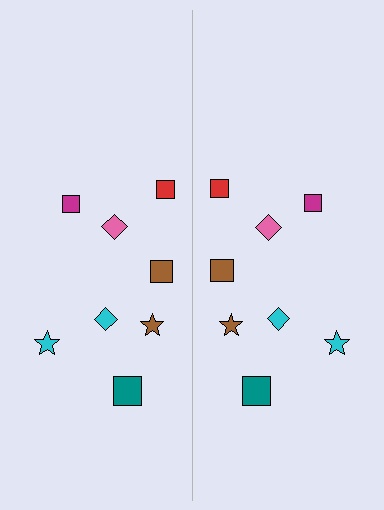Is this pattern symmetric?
Yes, this pattern has bilateral (reflection) symmetry.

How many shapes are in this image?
There are 16 shapes in this image.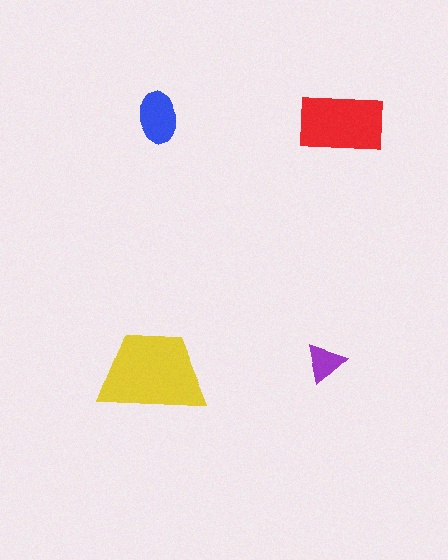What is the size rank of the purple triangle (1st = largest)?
4th.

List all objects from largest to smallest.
The yellow trapezoid, the red rectangle, the blue ellipse, the purple triangle.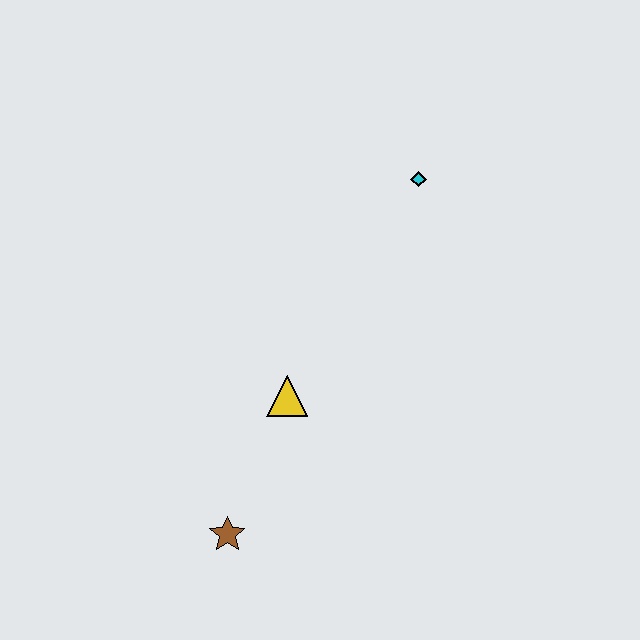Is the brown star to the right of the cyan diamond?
No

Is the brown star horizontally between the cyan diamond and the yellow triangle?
No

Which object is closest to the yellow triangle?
The brown star is closest to the yellow triangle.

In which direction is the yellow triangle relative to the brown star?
The yellow triangle is above the brown star.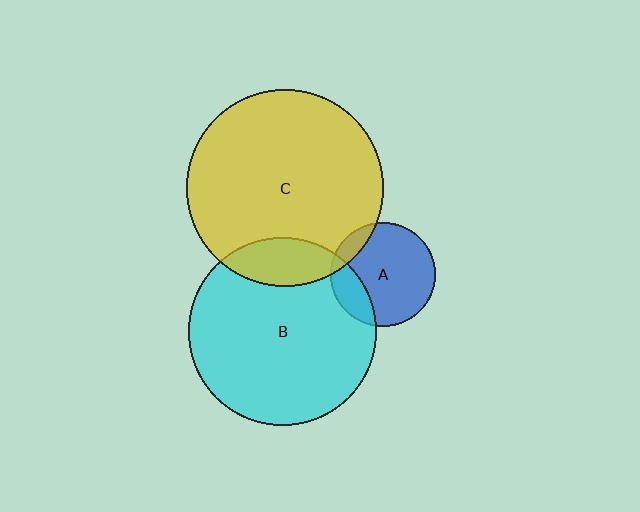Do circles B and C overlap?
Yes.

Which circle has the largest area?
Circle C (yellow).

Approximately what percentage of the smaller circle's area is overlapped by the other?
Approximately 15%.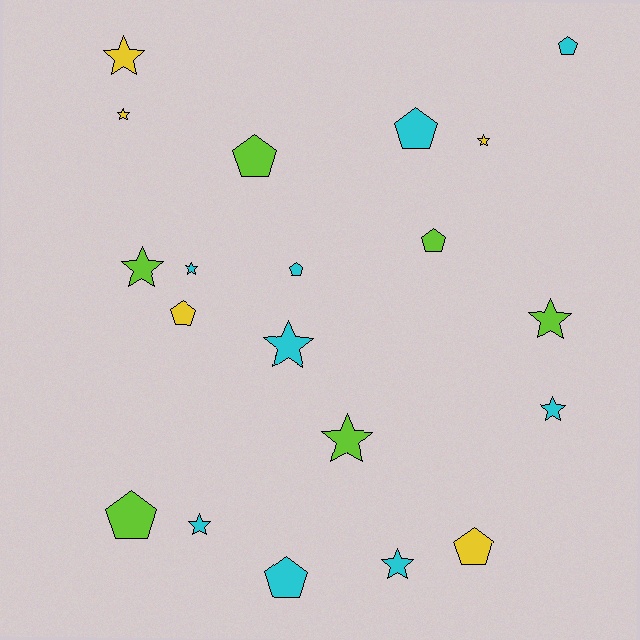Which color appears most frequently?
Cyan, with 9 objects.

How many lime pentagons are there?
There are 3 lime pentagons.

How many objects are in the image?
There are 20 objects.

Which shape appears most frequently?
Star, with 11 objects.